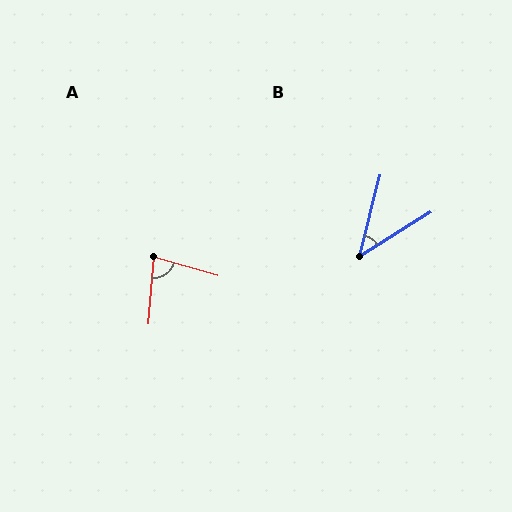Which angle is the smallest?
B, at approximately 44 degrees.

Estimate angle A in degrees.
Approximately 78 degrees.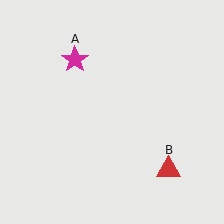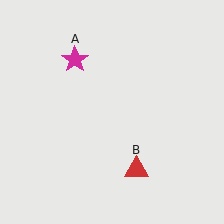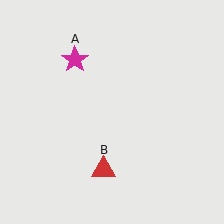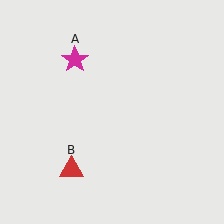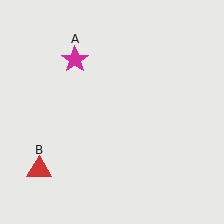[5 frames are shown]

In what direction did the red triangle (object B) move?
The red triangle (object B) moved left.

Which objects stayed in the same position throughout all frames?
Magenta star (object A) remained stationary.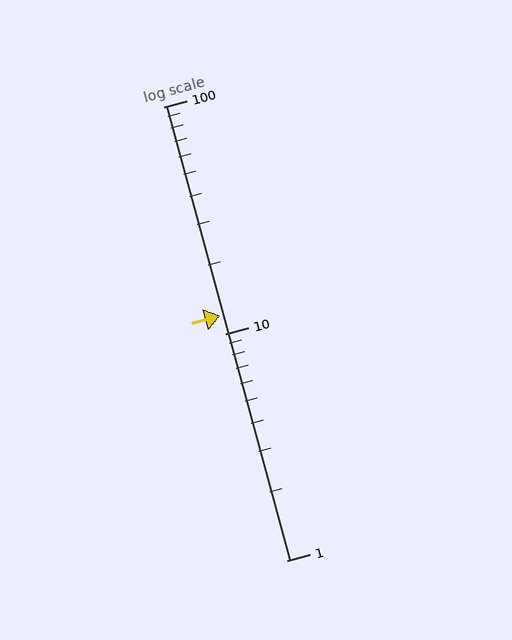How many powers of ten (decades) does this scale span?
The scale spans 2 decades, from 1 to 100.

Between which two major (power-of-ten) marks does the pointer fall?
The pointer is between 10 and 100.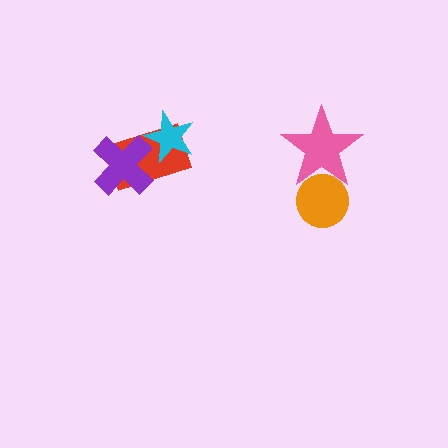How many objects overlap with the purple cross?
1 object overlaps with the purple cross.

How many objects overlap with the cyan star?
1 object overlaps with the cyan star.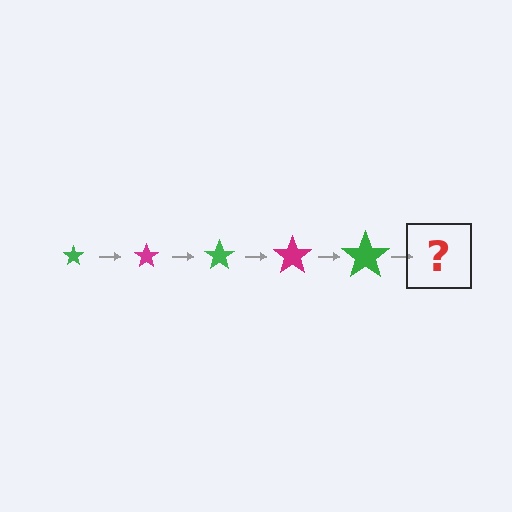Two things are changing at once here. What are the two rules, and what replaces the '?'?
The two rules are that the star grows larger each step and the color cycles through green and magenta. The '?' should be a magenta star, larger than the previous one.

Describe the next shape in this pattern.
It should be a magenta star, larger than the previous one.